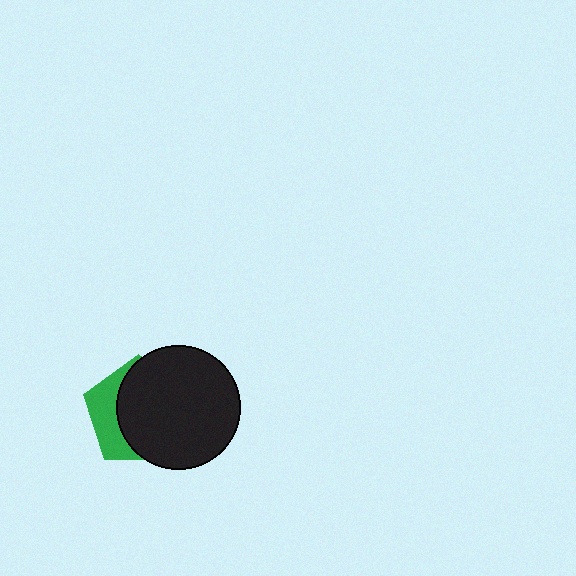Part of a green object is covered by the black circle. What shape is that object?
It is a pentagon.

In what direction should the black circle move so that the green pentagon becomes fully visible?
The black circle should move right. That is the shortest direction to clear the overlap and leave the green pentagon fully visible.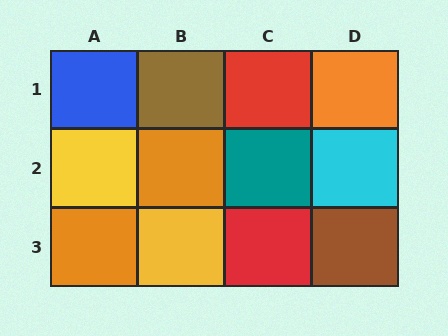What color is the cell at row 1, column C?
Red.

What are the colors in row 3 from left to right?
Orange, yellow, red, brown.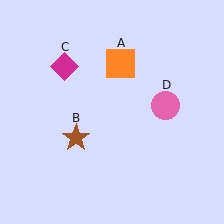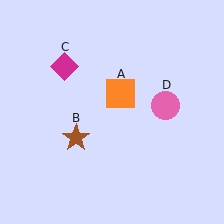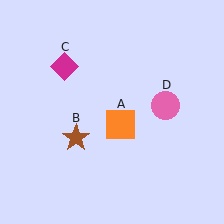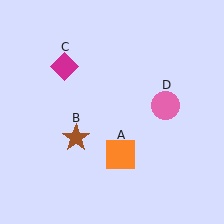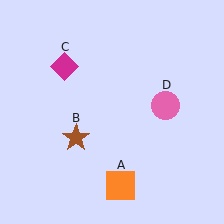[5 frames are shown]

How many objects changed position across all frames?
1 object changed position: orange square (object A).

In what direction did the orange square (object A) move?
The orange square (object A) moved down.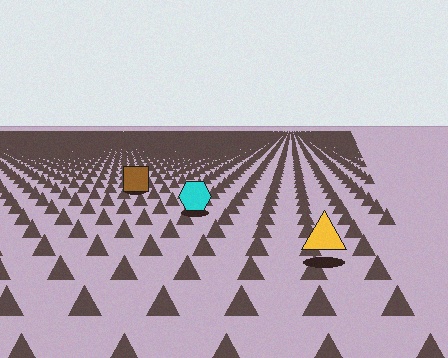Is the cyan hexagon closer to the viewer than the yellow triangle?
No. The yellow triangle is closer — you can tell from the texture gradient: the ground texture is coarser near it.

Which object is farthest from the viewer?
The brown square is farthest from the viewer. It appears smaller and the ground texture around it is denser.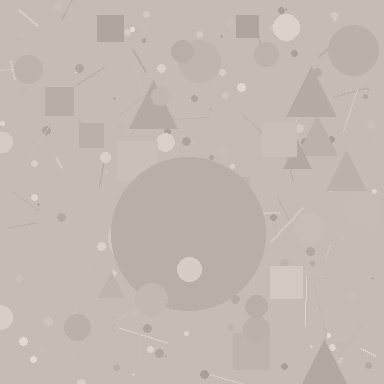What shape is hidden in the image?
A circle is hidden in the image.